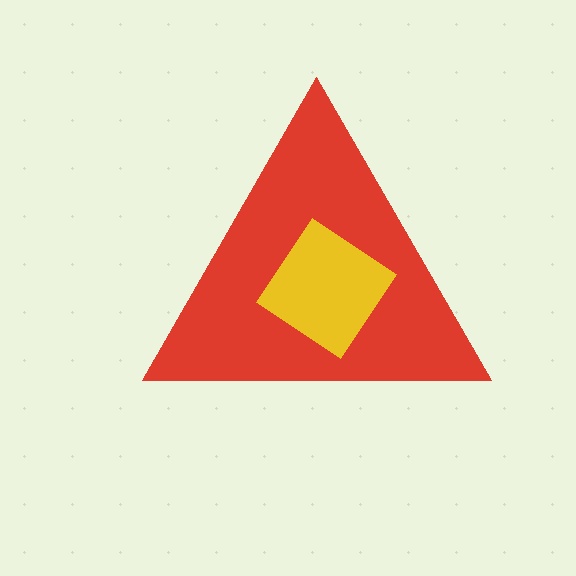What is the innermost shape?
The yellow diamond.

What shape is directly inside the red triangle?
The yellow diamond.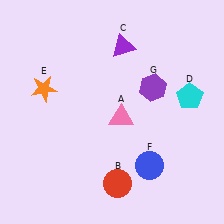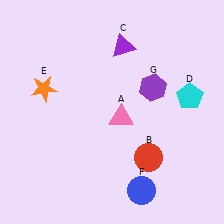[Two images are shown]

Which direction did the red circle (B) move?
The red circle (B) moved right.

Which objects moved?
The objects that moved are: the red circle (B), the blue circle (F).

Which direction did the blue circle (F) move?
The blue circle (F) moved down.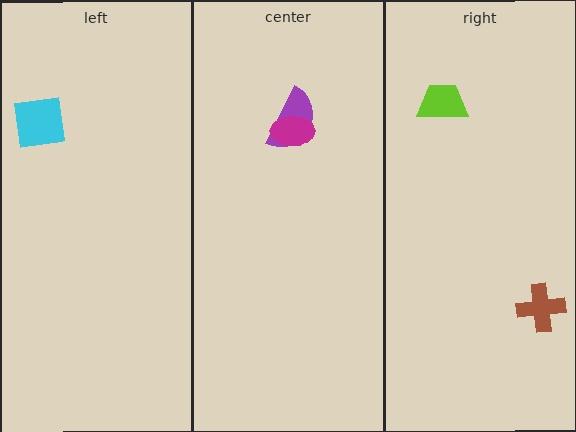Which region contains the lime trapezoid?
The right region.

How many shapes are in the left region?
1.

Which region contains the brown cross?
The right region.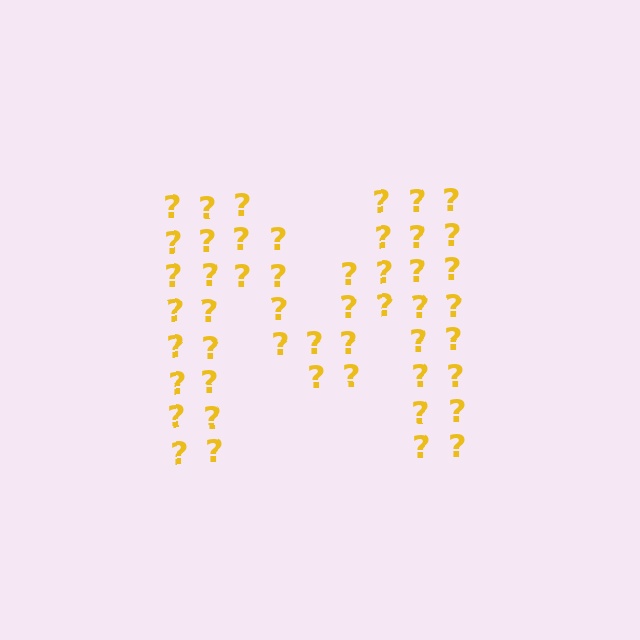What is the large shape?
The large shape is the letter M.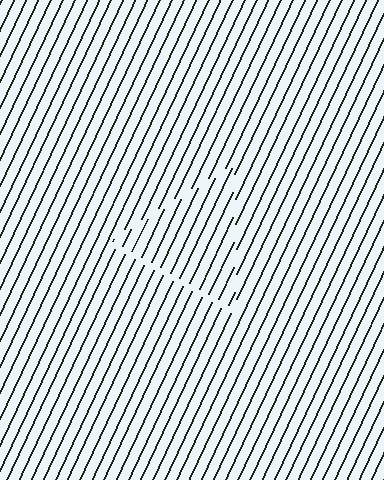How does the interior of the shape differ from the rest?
The interior of the shape contains the same grating, shifted by half a period — the contour is defined by the phase discontinuity where line-ends from the inner and outer gratings abut.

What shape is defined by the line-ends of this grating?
An illusory triangle. The interior of the shape contains the same grating, shifted by half a period — the contour is defined by the phase discontinuity where line-ends from the inner and outer gratings abut.